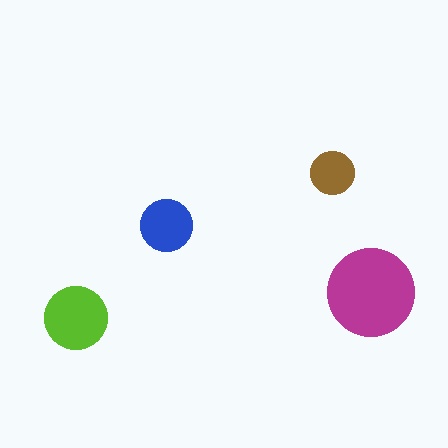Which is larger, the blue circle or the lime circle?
The lime one.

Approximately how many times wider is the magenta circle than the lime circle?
About 1.5 times wider.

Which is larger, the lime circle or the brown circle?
The lime one.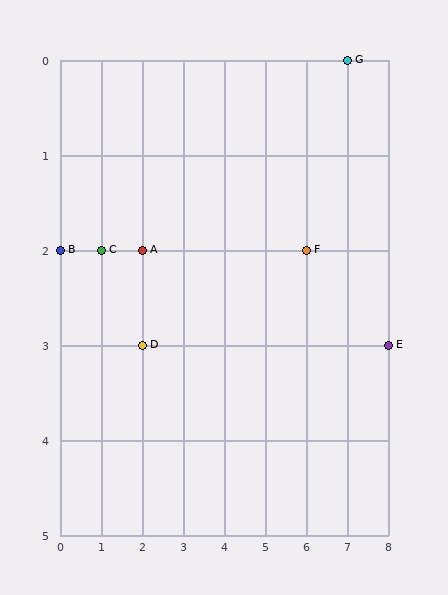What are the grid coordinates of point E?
Point E is at grid coordinates (8, 3).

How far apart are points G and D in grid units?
Points G and D are 5 columns and 3 rows apart (about 5.8 grid units diagonally).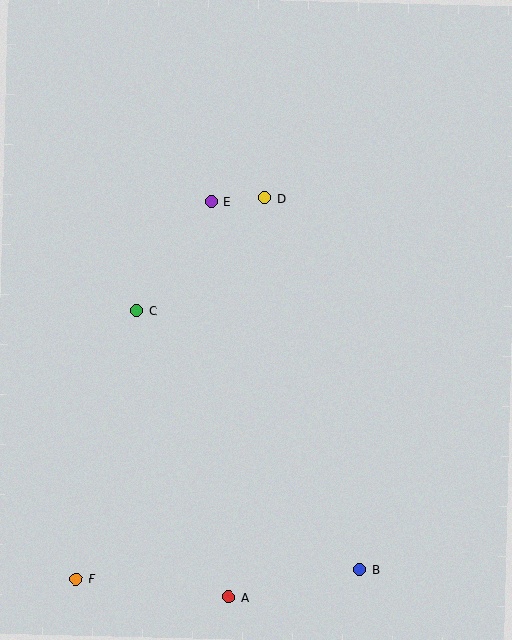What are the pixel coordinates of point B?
Point B is at (359, 569).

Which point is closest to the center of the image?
Point C at (137, 311) is closest to the center.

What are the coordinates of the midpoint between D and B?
The midpoint between D and B is at (312, 384).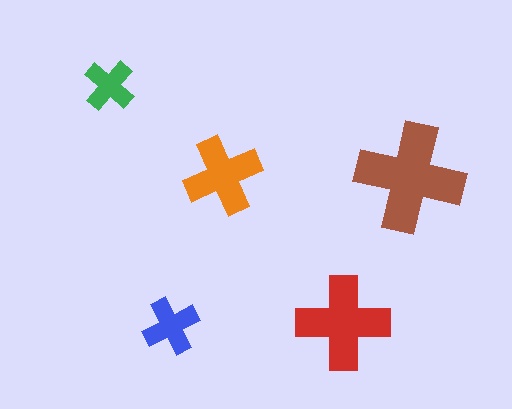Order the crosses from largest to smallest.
the brown one, the red one, the orange one, the blue one, the green one.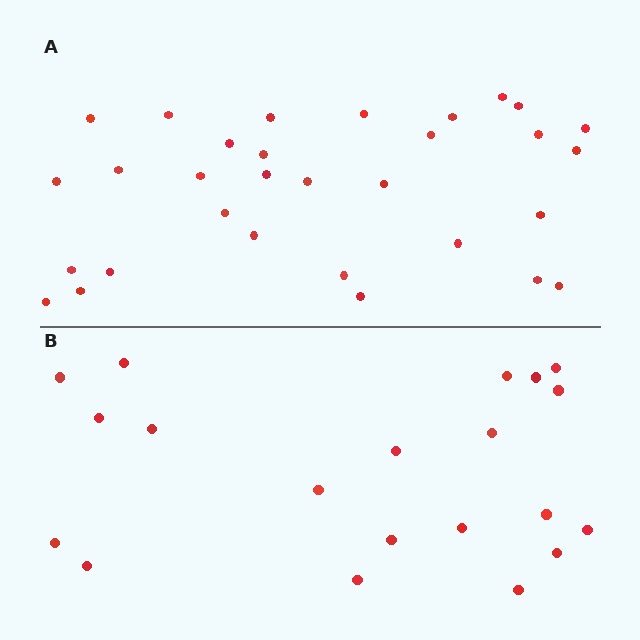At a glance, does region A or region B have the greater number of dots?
Region A (the top region) has more dots.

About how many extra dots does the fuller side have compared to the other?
Region A has roughly 12 or so more dots than region B.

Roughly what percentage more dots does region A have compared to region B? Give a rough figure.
About 55% more.